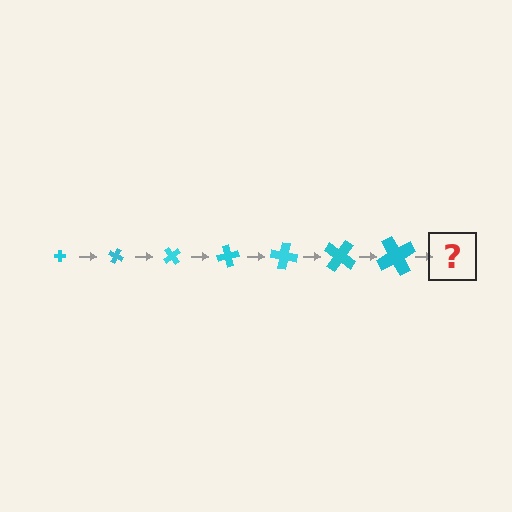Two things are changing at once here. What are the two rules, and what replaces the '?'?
The two rules are that the cross grows larger each step and it rotates 25 degrees each step. The '?' should be a cross, larger than the previous one and rotated 175 degrees from the start.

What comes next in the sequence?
The next element should be a cross, larger than the previous one and rotated 175 degrees from the start.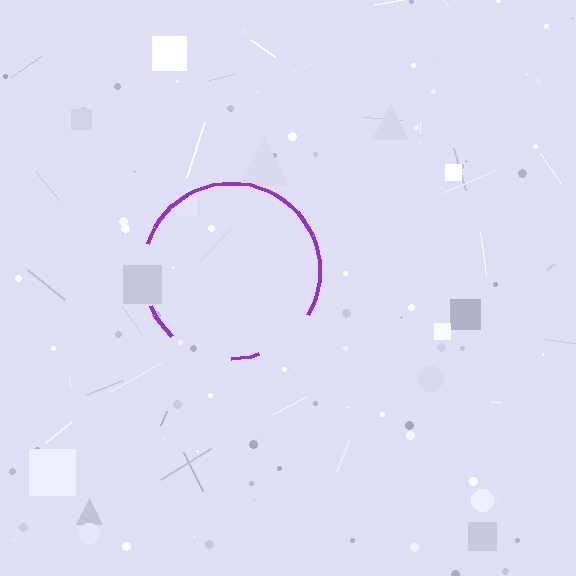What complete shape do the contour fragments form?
The contour fragments form a circle.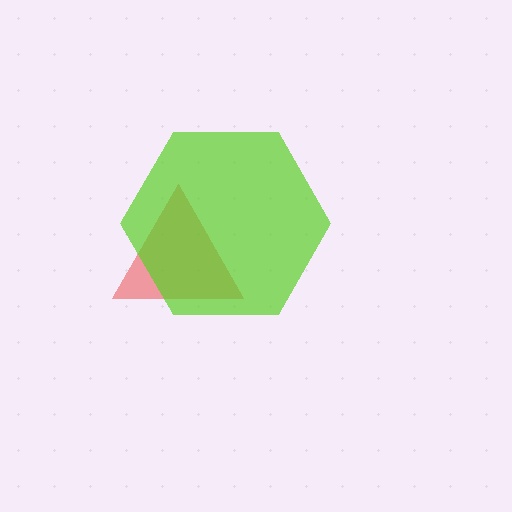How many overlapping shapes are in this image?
There are 2 overlapping shapes in the image.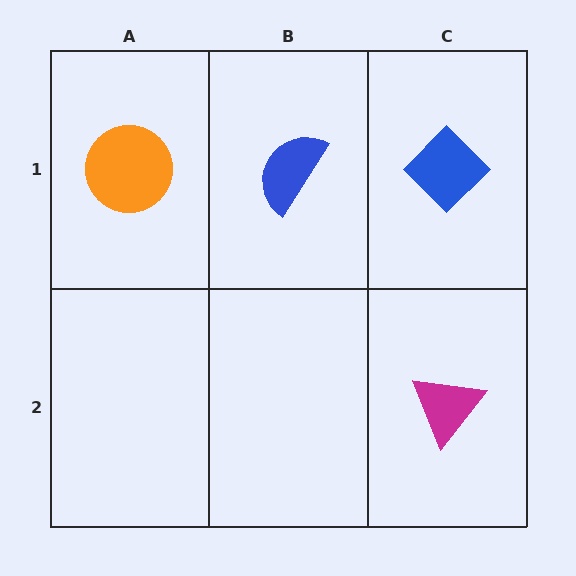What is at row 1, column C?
A blue diamond.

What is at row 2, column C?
A magenta triangle.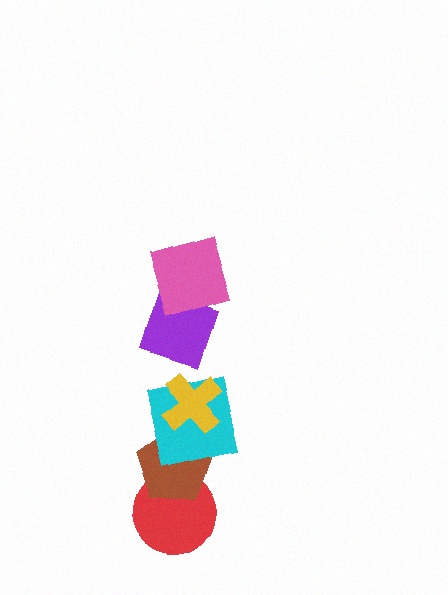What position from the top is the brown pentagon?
The brown pentagon is 5th from the top.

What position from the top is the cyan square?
The cyan square is 4th from the top.